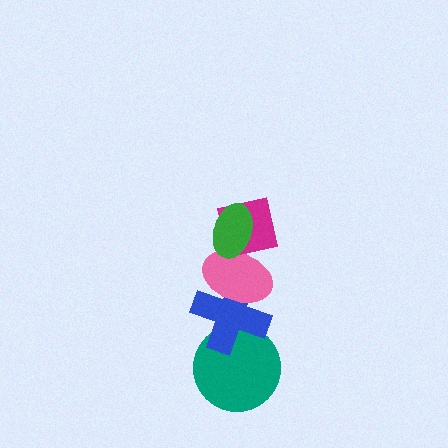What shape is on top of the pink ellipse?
The magenta square is on top of the pink ellipse.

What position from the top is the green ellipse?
The green ellipse is 1st from the top.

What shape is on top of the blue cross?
The pink ellipse is on top of the blue cross.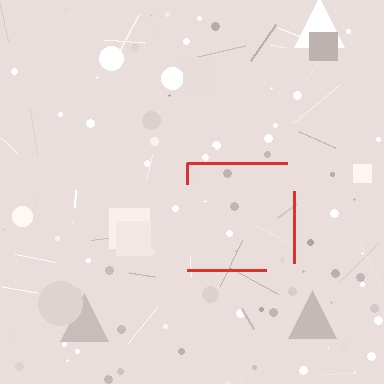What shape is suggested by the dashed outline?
The dashed outline suggests a square.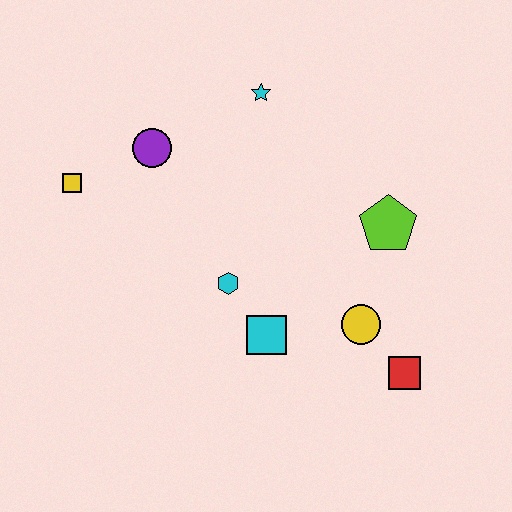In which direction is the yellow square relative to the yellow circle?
The yellow square is to the left of the yellow circle.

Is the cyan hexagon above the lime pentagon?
No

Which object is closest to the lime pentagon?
The yellow circle is closest to the lime pentagon.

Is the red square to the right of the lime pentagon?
Yes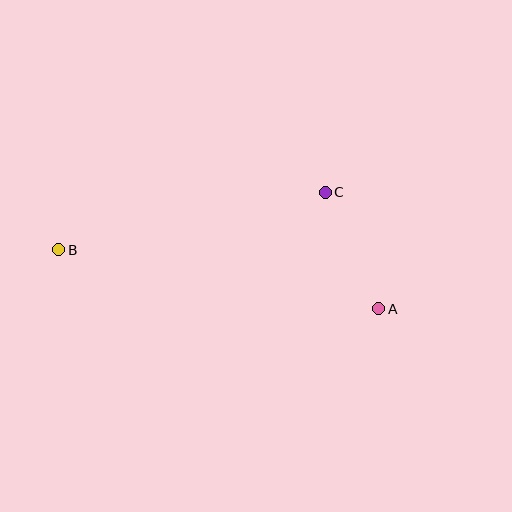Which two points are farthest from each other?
Points A and B are farthest from each other.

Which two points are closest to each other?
Points A and C are closest to each other.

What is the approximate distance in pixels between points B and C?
The distance between B and C is approximately 273 pixels.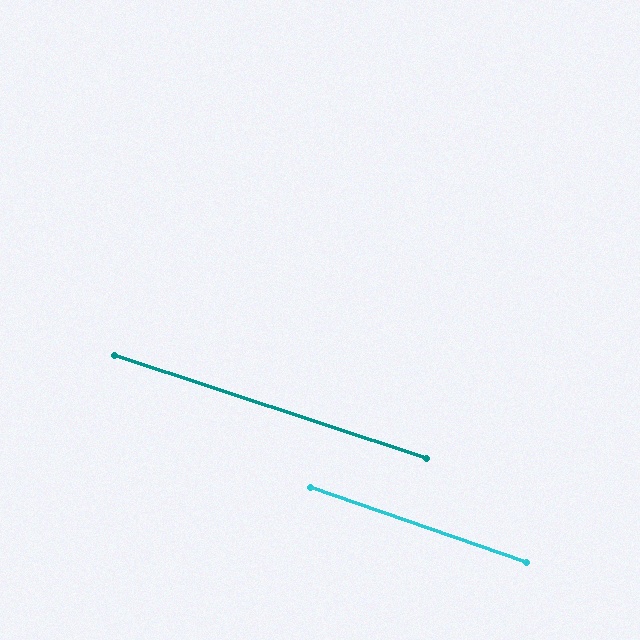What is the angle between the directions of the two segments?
Approximately 1 degree.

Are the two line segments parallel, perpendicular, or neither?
Parallel — their directions differ by only 0.9°.